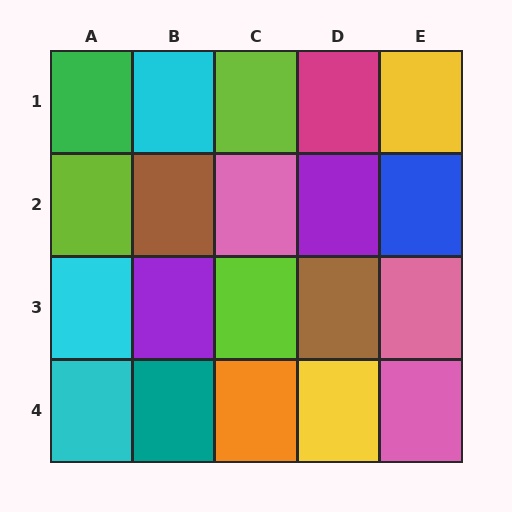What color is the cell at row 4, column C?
Orange.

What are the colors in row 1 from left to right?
Green, cyan, lime, magenta, yellow.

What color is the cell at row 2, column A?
Lime.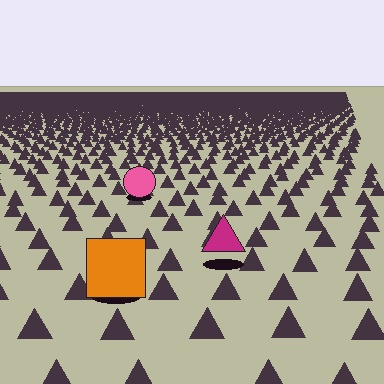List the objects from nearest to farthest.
From nearest to farthest: the orange square, the magenta triangle, the pink circle.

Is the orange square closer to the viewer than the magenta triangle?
Yes. The orange square is closer — you can tell from the texture gradient: the ground texture is coarser near it.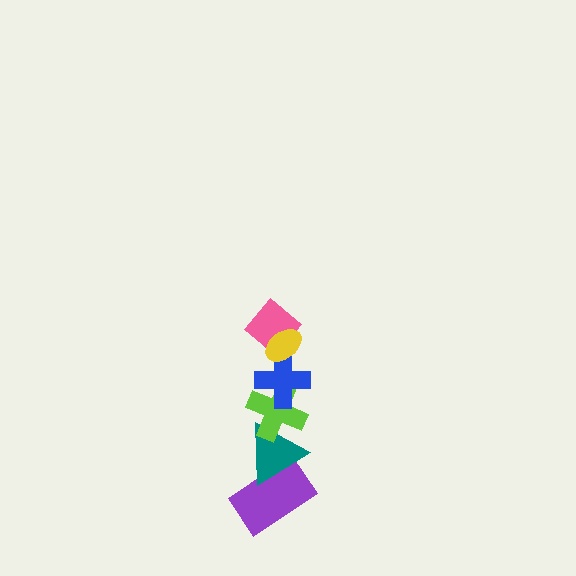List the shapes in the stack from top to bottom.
From top to bottom: the yellow ellipse, the pink diamond, the blue cross, the lime cross, the teal triangle, the purple rectangle.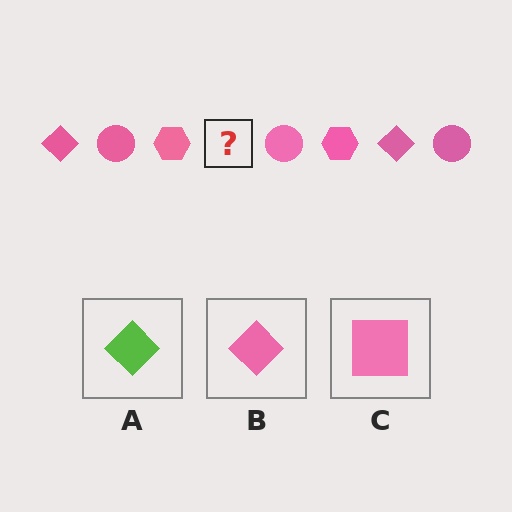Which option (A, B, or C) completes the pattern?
B.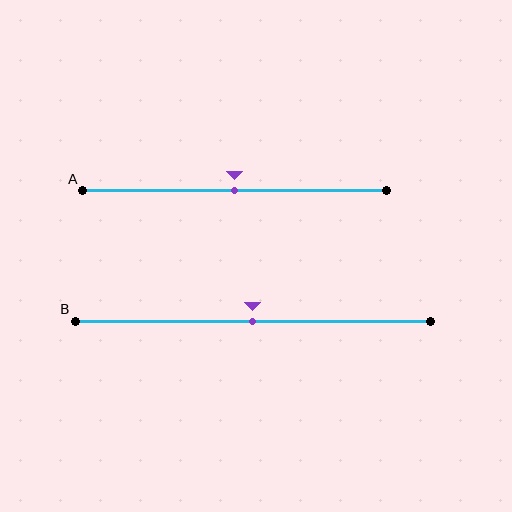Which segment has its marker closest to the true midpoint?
Segment A has its marker closest to the true midpoint.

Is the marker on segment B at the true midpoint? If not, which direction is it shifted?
Yes, the marker on segment B is at the true midpoint.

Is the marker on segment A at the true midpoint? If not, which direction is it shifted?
Yes, the marker on segment A is at the true midpoint.